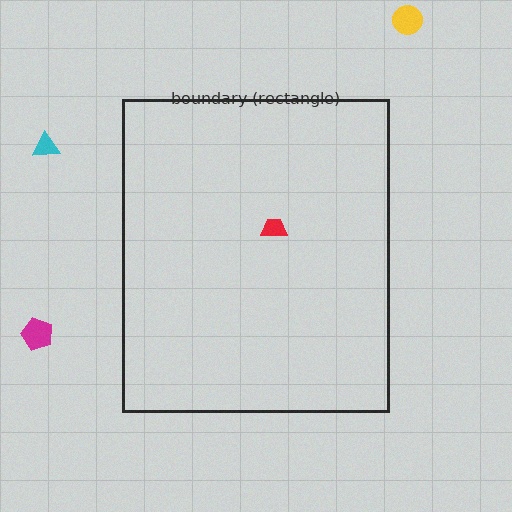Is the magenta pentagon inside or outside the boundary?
Outside.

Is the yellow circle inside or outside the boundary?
Outside.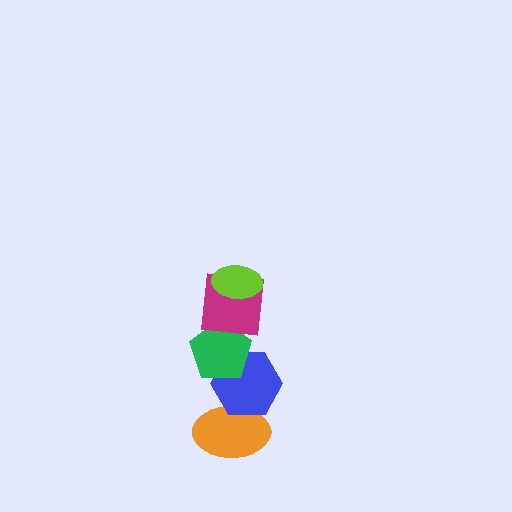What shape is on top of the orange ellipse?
The blue hexagon is on top of the orange ellipse.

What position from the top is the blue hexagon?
The blue hexagon is 4th from the top.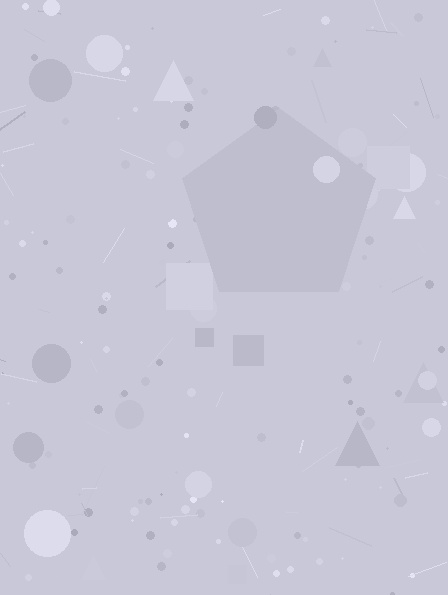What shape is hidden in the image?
A pentagon is hidden in the image.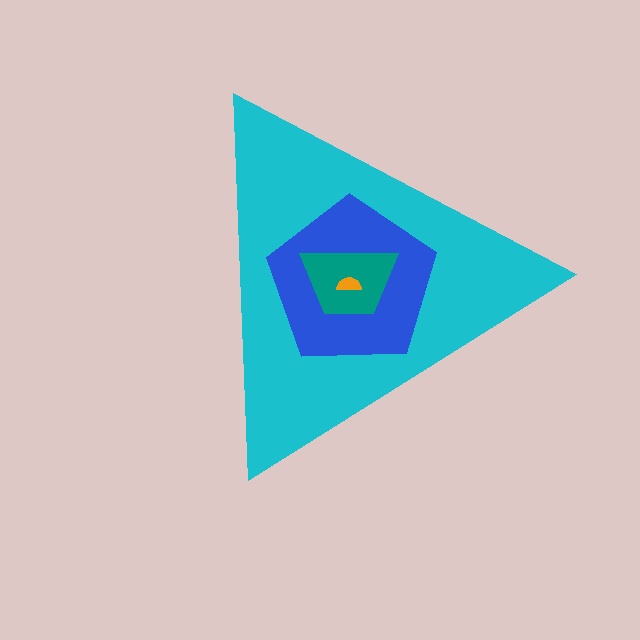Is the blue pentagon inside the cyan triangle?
Yes.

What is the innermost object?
The orange semicircle.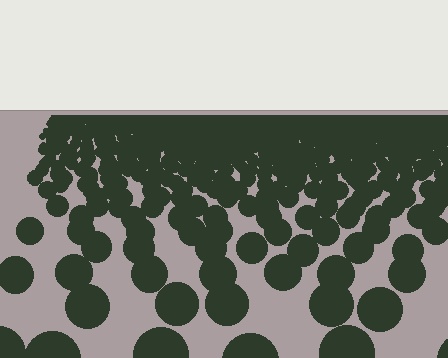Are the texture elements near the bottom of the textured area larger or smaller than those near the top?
Larger. Near the bottom, elements are closer to the viewer and appear at a bigger on-screen size.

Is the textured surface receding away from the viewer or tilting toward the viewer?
The surface is receding away from the viewer. Texture elements get smaller and denser toward the top.